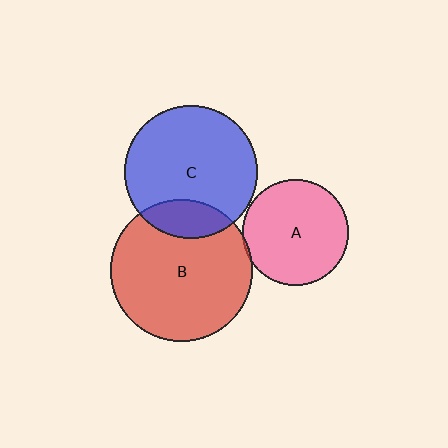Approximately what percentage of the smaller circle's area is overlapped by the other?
Approximately 20%.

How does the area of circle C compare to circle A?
Approximately 1.6 times.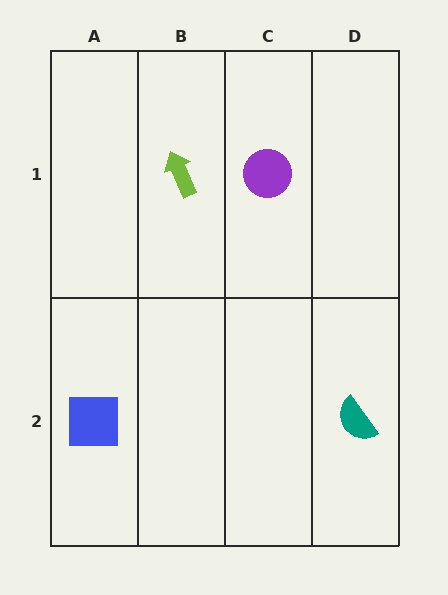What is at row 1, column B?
A lime arrow.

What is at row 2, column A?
A blue square.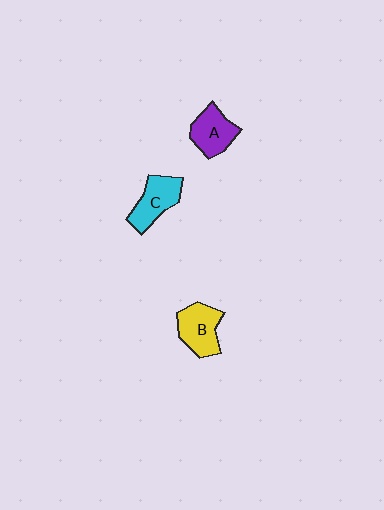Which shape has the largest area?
Shape B (yellow).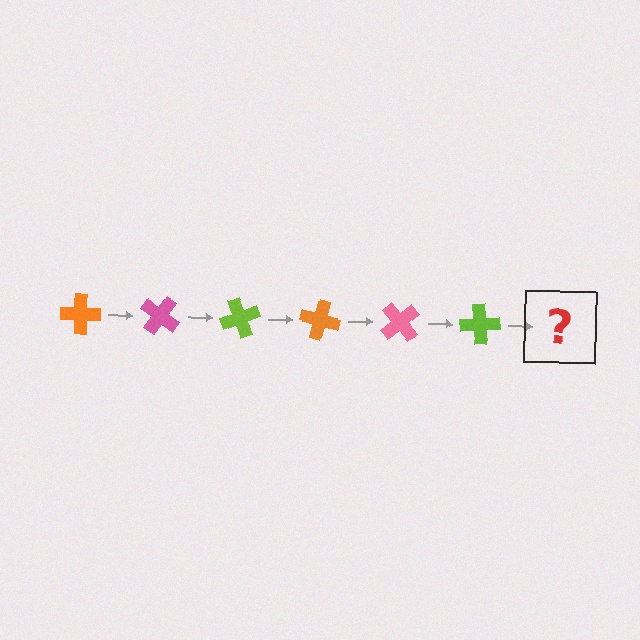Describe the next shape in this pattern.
It should be an orange cross, rotated 210 degrees from the start.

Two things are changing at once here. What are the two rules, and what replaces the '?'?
The two rules are that it rotates 35 degrees each step and the color cycles through orange, pink, and lime. The '?' should be an orange cross, rotated 210 degrees from the start.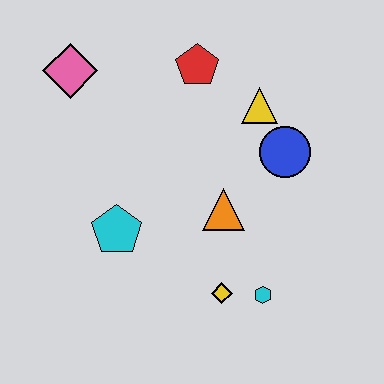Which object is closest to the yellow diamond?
The cyan hexagon is closest to the yellow diamond.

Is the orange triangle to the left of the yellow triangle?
Yes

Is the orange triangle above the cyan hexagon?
Yes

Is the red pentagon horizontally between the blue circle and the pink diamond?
Yes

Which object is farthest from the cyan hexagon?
The pink diamond is farthest from the cyan hexagon.